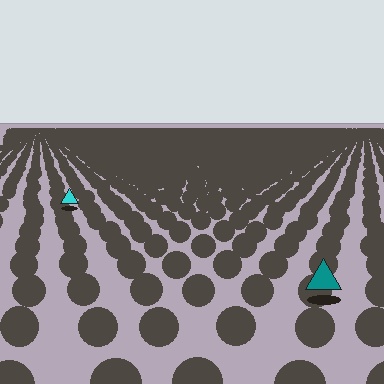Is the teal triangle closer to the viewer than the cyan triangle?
Yes. The teal triangle is closer — you can tell from the texture gradient: the ground texture is coarser near it.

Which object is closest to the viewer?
The teal triangle is closest. The texture marks near it are larger and more spread out.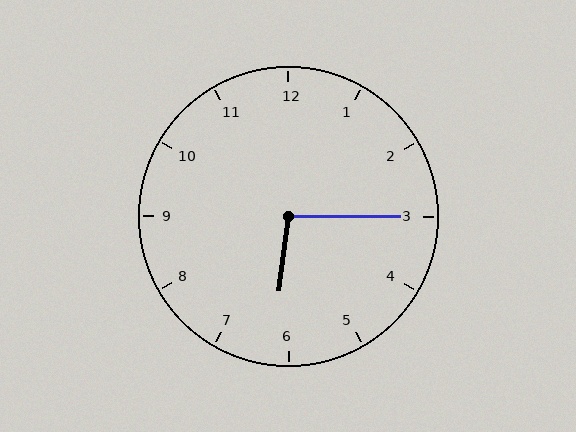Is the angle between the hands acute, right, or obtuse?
It is obtuse.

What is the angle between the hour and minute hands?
Approximately 98 degrees.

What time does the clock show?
6:15.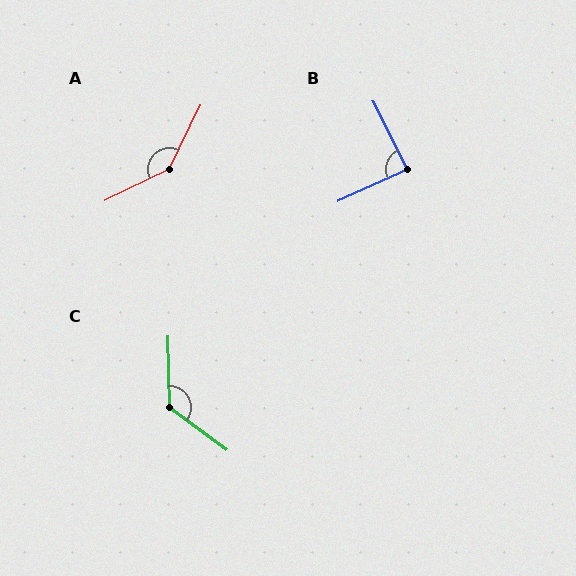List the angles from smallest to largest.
B (87°), C (128°), A (142°).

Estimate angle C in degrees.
Approximately 128 degrees.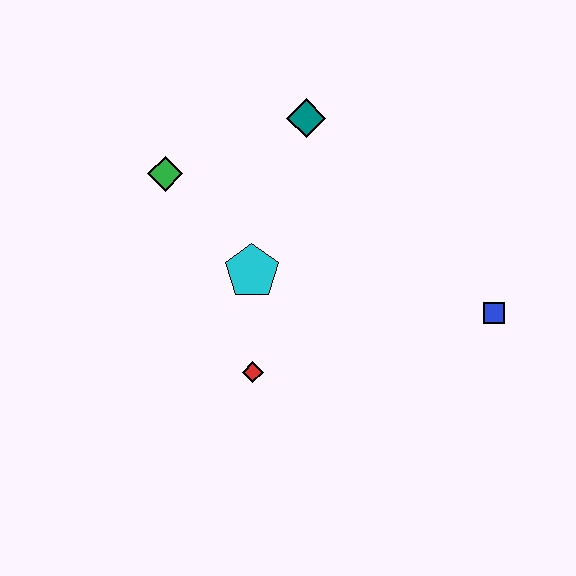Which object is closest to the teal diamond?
The green diamond is closest to the teal diamond.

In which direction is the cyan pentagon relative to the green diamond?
The cyan pentagon is below the green diamond.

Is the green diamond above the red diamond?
Yes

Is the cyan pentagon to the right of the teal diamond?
No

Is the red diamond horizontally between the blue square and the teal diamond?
No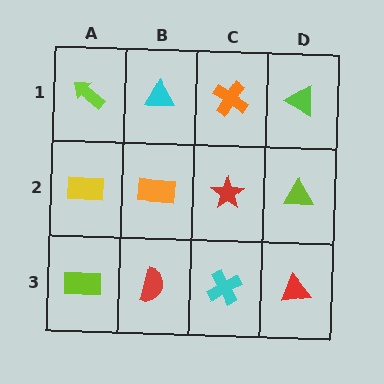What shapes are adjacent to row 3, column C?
A red star (row 2, column C), a red semicircle (row 3, column B), a red triangle (row 3, column D).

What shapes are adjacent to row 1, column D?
A lime triangle (row 2, column D), an orange cross (row 1, column C).